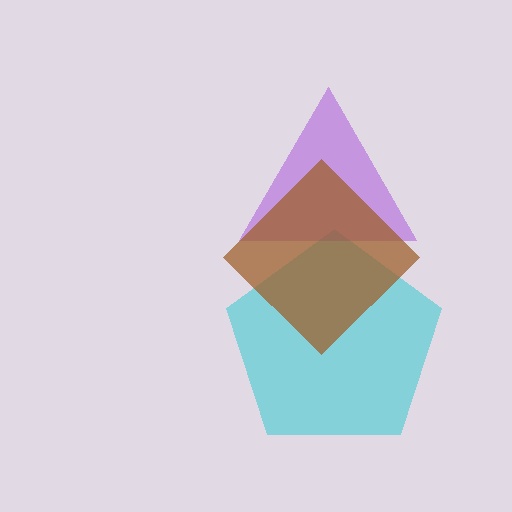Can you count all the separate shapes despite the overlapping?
Yes, there are 3 separate shapes.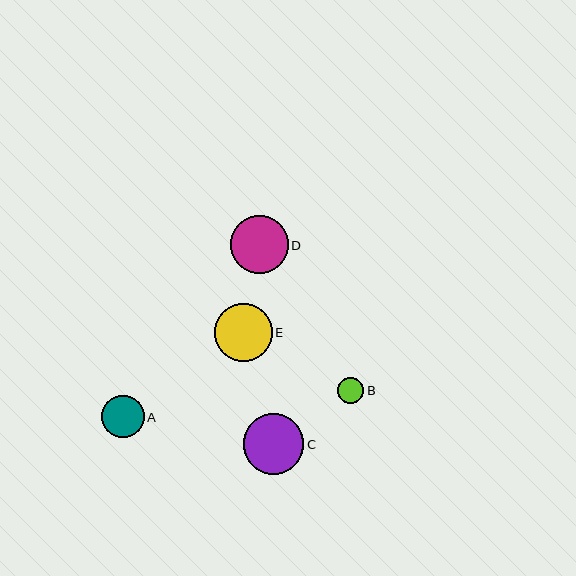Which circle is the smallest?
Circle B is the smallest with a size of approximately 26 pixels.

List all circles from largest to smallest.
From largest to smallest: C, E, D, A, B.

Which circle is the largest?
Circle C is the largest with a size of approximately 61 pixels.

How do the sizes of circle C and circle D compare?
Circle C and circle D are approximately the same size.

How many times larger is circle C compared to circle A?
Circle C is approximately 1.4 times the size of circle A.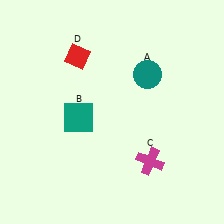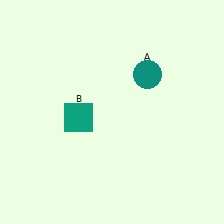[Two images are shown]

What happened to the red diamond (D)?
The red diamond (D) was removed in Image 2. It was in the top-left area of Image 1.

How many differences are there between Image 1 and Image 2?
There are 2 differences between the two images.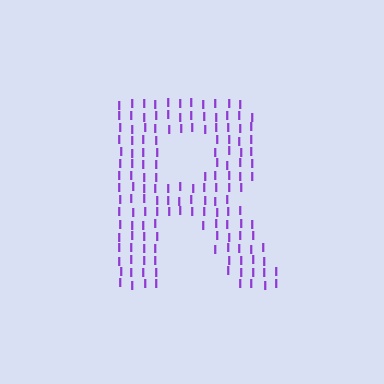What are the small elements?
The small elements are letter I's.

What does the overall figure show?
The overall figure shows the letter R.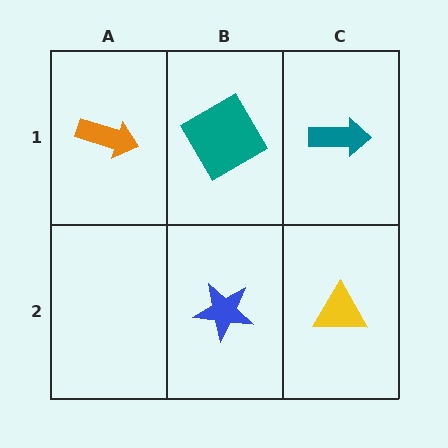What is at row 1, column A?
An orange arrow.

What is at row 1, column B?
A teal diamond.